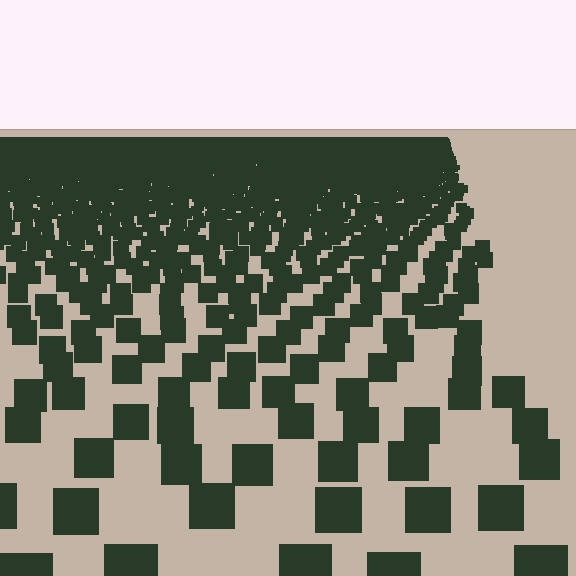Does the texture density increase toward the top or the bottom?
Density increases toward the top.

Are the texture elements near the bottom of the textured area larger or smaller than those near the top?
Larger. Near the bottom, elements are closer to the viewer and appear at a bigger on-screen size.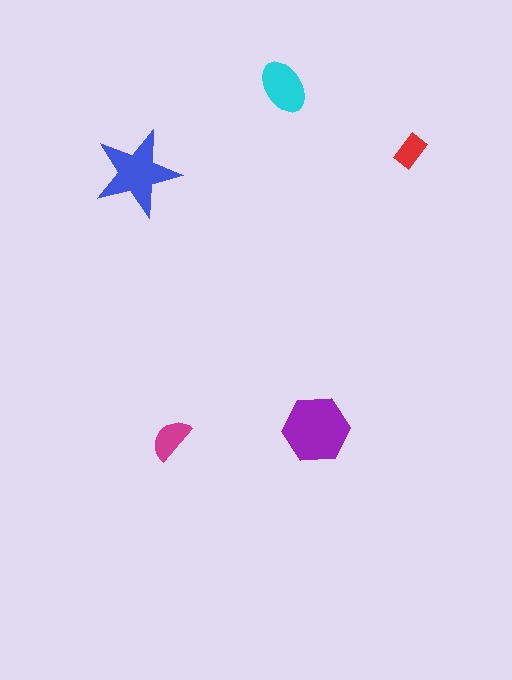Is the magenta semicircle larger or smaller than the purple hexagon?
Smaller.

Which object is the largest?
The purple hexagon.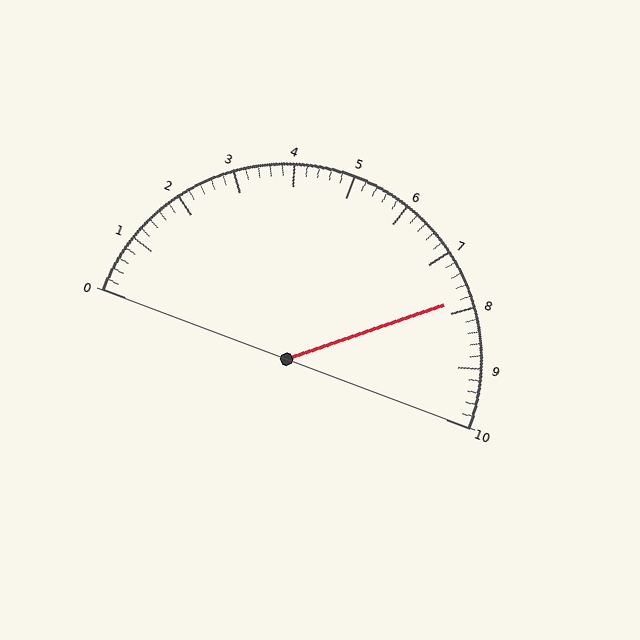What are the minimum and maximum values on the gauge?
The gauge ranges from 0 to 10.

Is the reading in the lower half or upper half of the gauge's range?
The reading is in the upper half of the range (0 to 10).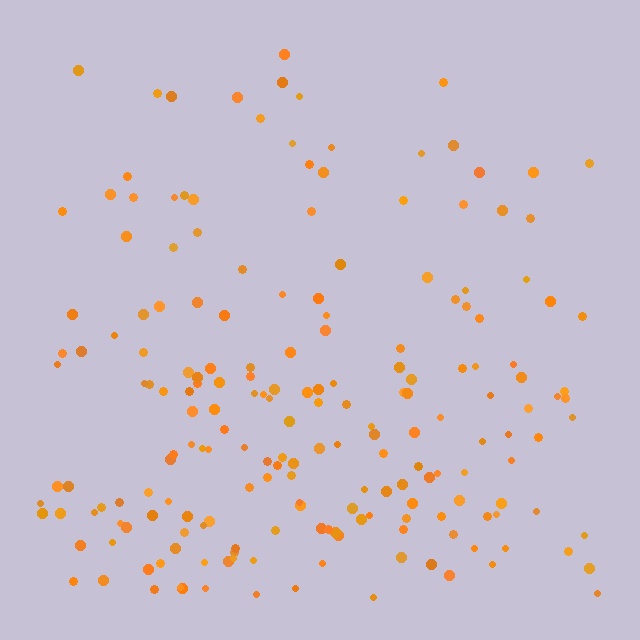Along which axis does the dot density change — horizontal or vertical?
Vertical.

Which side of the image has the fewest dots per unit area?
The top.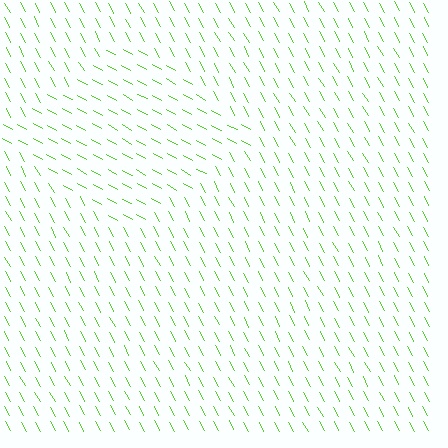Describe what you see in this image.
The image is filled with small lime line segments. A diamond region in the image has lines oriented differently from the surrounding lines, creating a visible texture boundary.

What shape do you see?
I see a diamond.